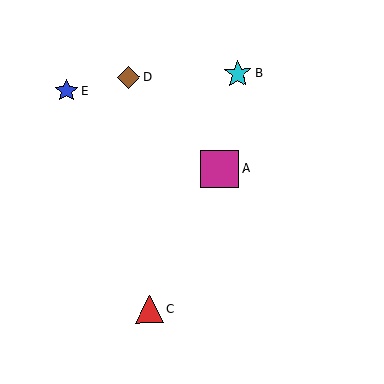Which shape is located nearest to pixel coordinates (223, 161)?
The magenta square (labeled A) at (220, 169) is nearest to that location.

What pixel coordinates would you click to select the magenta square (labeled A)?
Click at (220, 169) to select the magenta square A.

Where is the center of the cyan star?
The center of the cyan star is at (238, 74).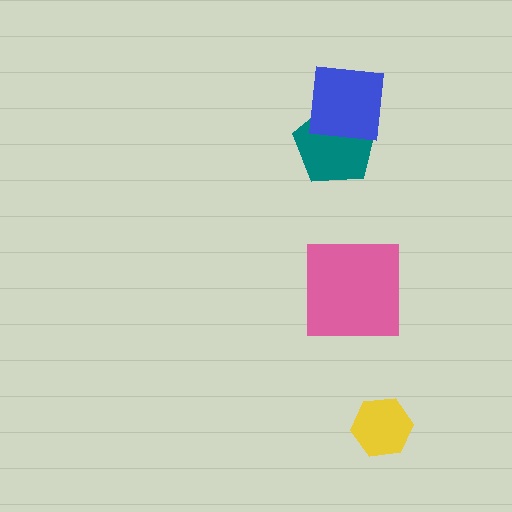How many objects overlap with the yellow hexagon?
0 objects overlap with the yellow hexagon.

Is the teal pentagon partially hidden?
Yes, it is partially covered by another shape.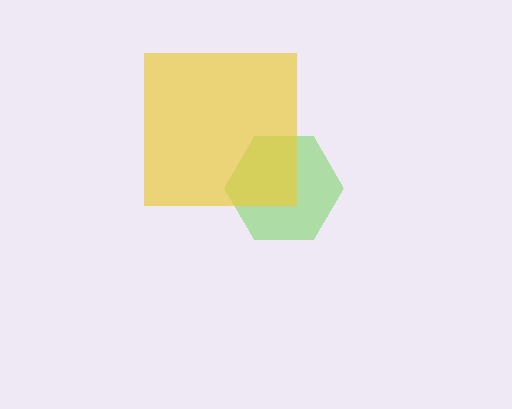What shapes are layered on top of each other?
The layered shapes are: a lime hexagon, a yellow square.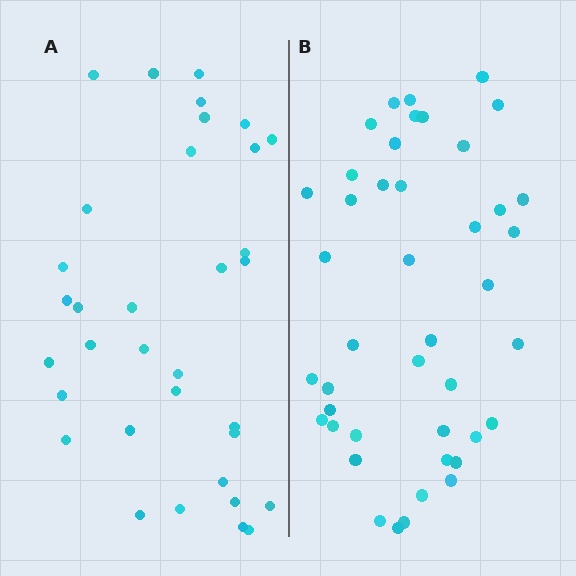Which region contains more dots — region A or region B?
Region B (the right region) has more dots.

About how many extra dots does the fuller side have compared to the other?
Region B has roughly 8 or so more dots than region A.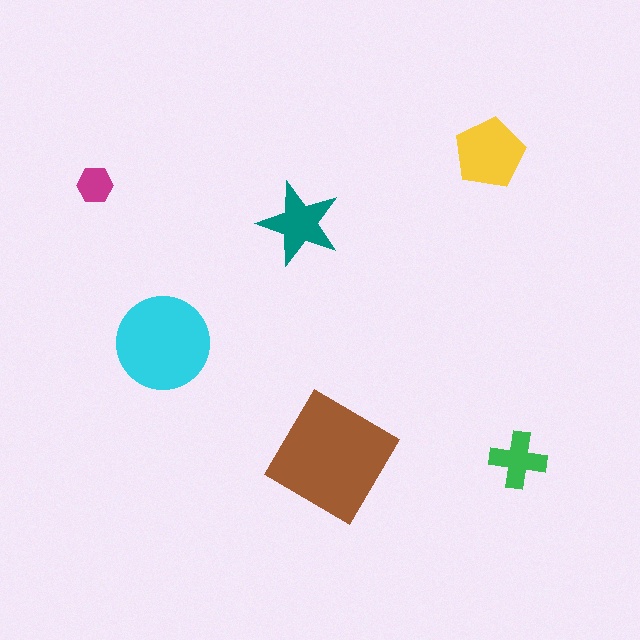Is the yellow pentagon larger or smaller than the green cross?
Larger.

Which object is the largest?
The brown diamond.